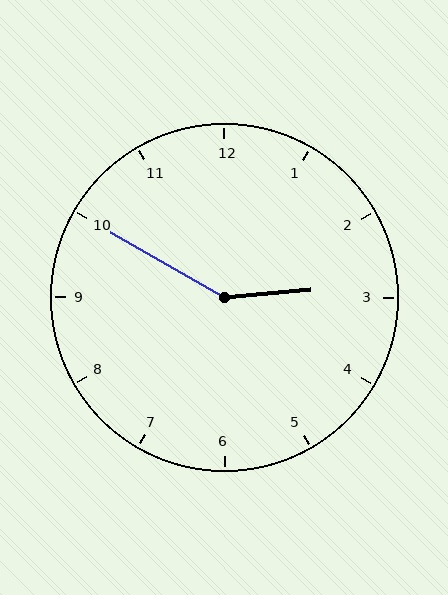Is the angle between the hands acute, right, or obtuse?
It is obtuse.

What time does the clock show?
2:50.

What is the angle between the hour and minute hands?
Approximately 145 degrees.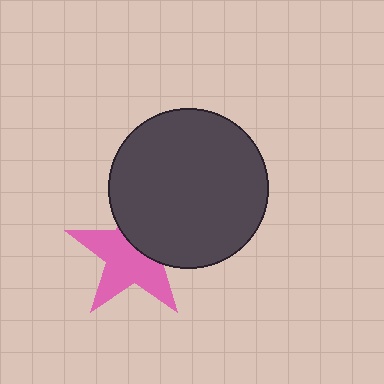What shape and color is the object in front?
The object in front is a dark gray circle.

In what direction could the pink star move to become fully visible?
The pink star could move toward the lower-left. That would shift it out from behind the dark gray circle entirely.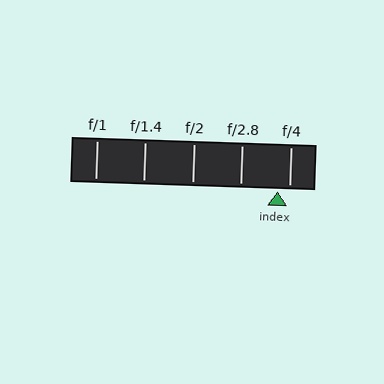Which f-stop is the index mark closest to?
The index mark is closest to f/4.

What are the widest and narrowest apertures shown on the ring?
The widest aperture shown is f/1 and the narrowest is f/4.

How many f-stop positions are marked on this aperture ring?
There are 5 f-stop positions marked.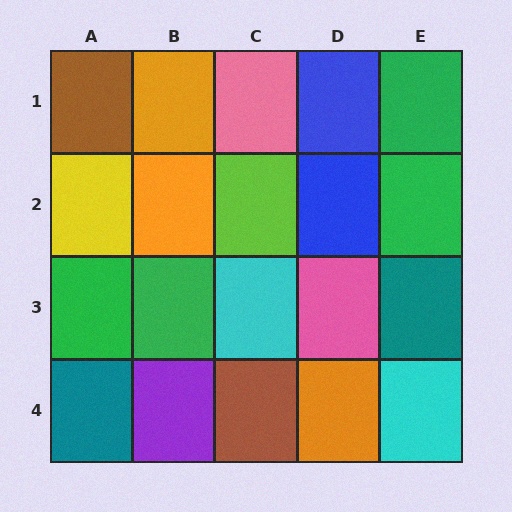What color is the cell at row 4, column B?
Purple.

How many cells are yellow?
1 cell is yellow.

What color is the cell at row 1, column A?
Brown.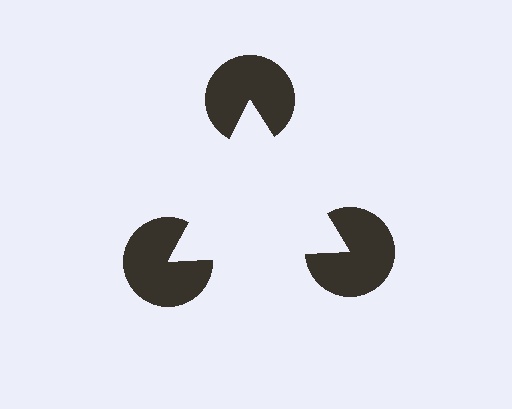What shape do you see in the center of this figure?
An illusory triangle — its edges are inferred from the aligned wedge cuts in the pac-man discs, not physically drawn.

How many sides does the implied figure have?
3 sides.